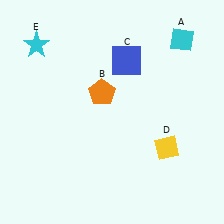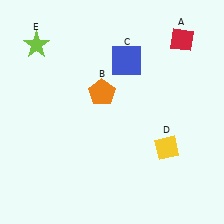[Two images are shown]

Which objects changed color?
A changed from cyan to red. E changed from cyan to lime.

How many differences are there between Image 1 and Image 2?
There are 2 differences between the two images.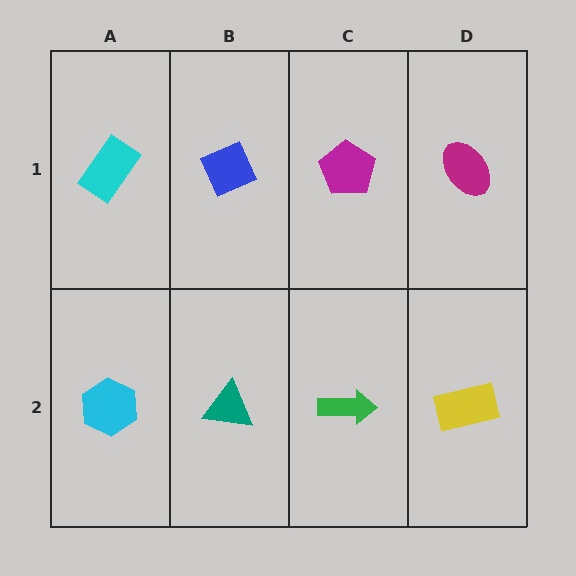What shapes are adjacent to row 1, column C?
A green arrow (row 2, column C), a blue diamond (row 1, column B), a magenta ellipse (row 1, column D).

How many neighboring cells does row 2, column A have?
2.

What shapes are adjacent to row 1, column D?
A yellow rectangle (row 2, column D), a magenta pentagon (row 1, column C).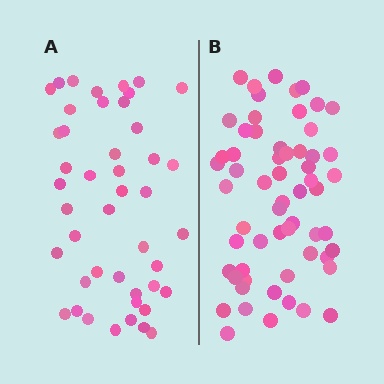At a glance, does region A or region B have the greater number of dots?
Region B (the right region) has more dots.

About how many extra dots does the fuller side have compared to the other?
Region B has approximately 15 more dots than region A.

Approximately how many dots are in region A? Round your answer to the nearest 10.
About 40 dots. (The exact count is 45, which rounds to 40.)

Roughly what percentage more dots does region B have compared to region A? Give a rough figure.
About 35% more.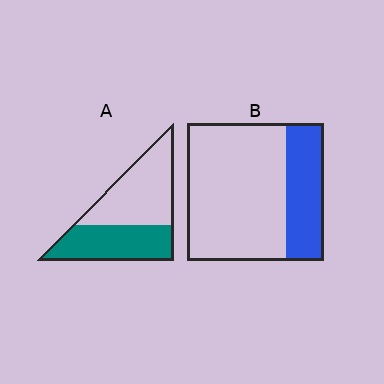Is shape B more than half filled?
No.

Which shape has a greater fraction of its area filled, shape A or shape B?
Shape A.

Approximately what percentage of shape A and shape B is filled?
A is approximately 45% and B is approximately 30%.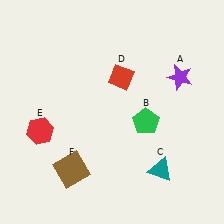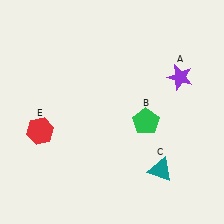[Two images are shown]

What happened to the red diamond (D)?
The red diamond (D) was removed in Image 2. It was in the top-right area of Image 1.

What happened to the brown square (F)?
The brown square (F) was removed in Image 2. It was in the bottom-left area of Image 1.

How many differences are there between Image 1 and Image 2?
There are 2 differences between the two images.